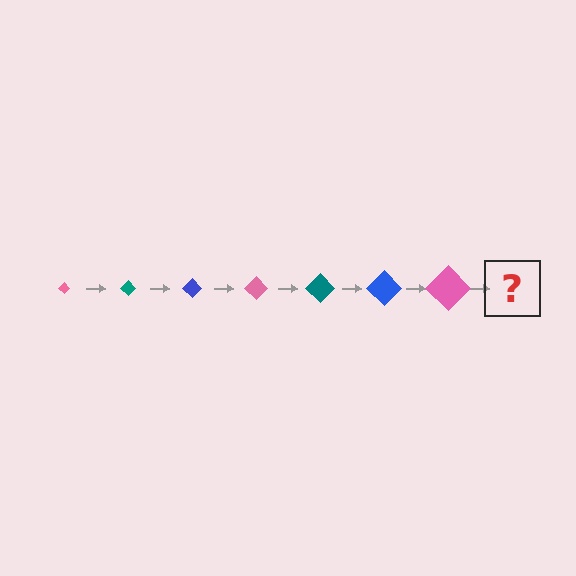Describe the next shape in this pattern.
It should be a teal diamond, larger than the previous one.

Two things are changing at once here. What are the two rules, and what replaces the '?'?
The two rules are that the diamond grows larger each step and the color cycles through pink, teal, and blue. The '?' should be a teal diamond, larger than the previous one.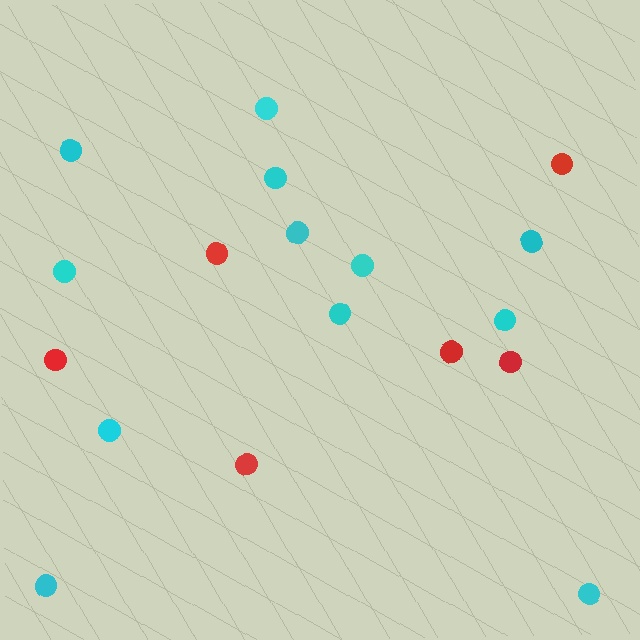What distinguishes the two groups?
There are 2 groups: one group of red circles (6) and one group of cyan circles (12).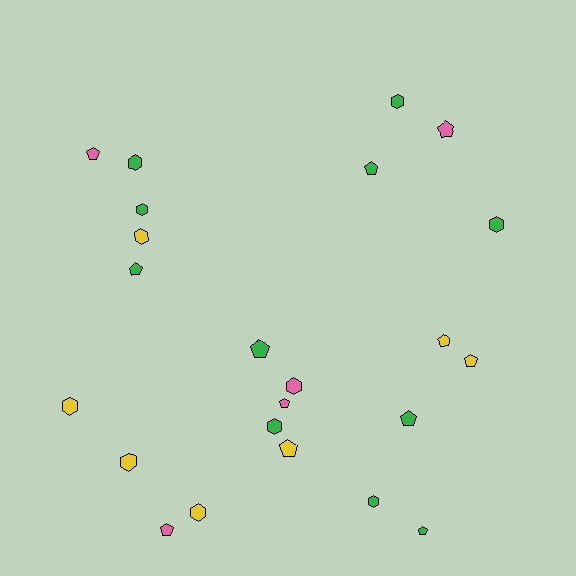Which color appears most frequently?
Green, with 11 objects.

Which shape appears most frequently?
Pentagon, with 12 objects.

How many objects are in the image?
There are 23 objects.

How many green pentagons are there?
There are 5 green pentagons.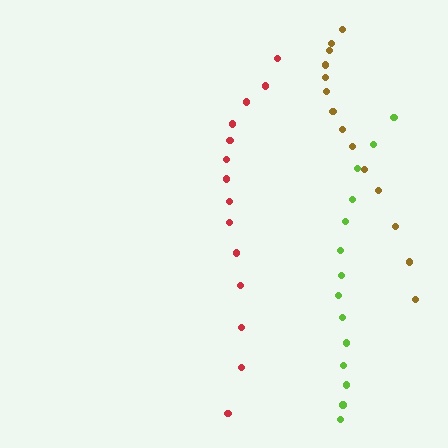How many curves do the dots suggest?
There are 3 distinct paths.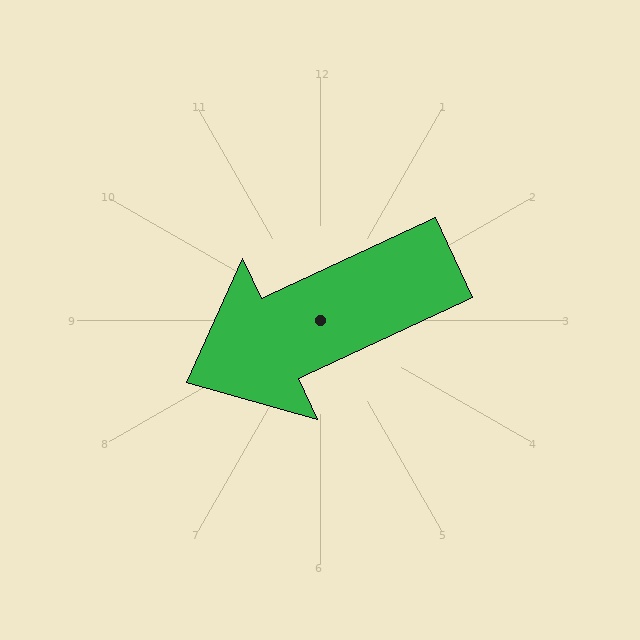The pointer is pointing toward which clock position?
Roughly 8 o'clock.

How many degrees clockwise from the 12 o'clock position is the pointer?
Approximately 245 degrees.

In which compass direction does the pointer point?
Southwest.